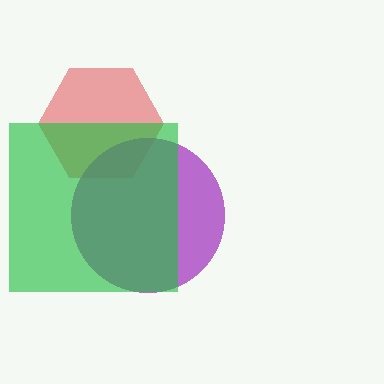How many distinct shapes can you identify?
There are 3 distinct shapes: a red hexagon, a purple circle, a green square.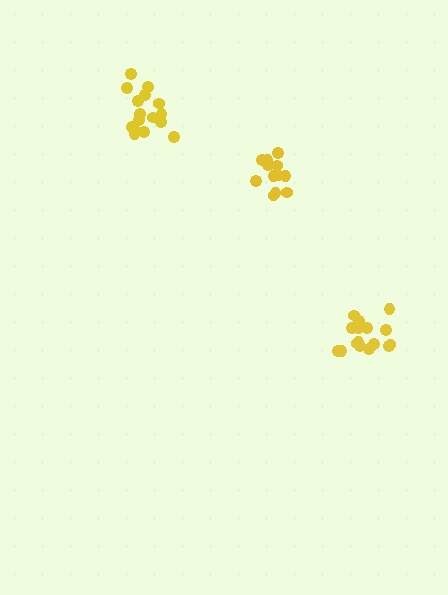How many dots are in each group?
Group 1: 12 dots, Group 2: 16 dots, Group 3: 16 dots (44 total).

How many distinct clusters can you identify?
There are 3 distinct clusters.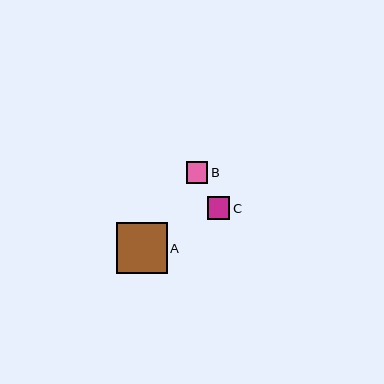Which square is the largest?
Square A is the largest with a size of approximately 51 pixels.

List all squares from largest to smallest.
From largest to smallest: A, C, B.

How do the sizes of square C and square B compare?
Square C and square B are approximately the same size.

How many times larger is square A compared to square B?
Square A is approximately 2.3 times the size of square B.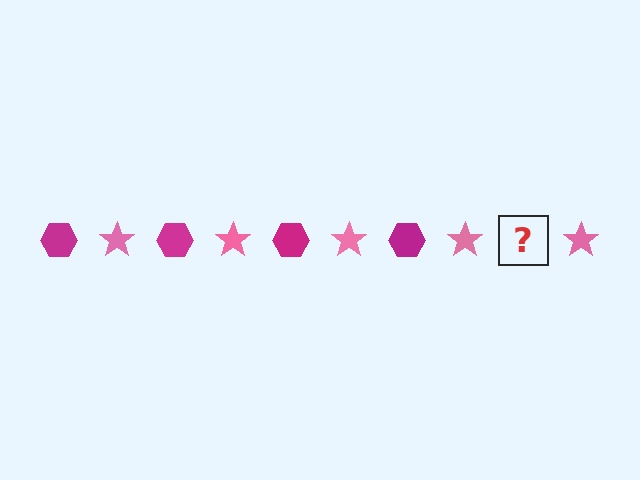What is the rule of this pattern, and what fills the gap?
The rule is that the pattern alternates between magenta hexagon and pink star. The gap should be filled with a magenta hexagon.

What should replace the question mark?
The question mark should be replaced with a magenta hexagon.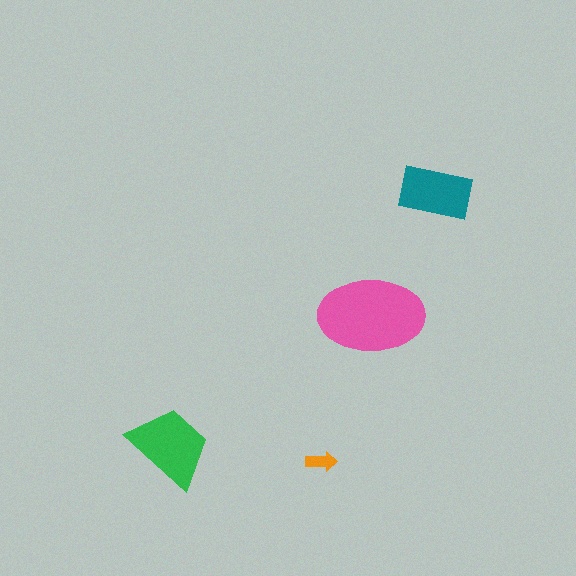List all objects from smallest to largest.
The orange arrow, the teal rectangle, the green trapezoid, the pink ellipse.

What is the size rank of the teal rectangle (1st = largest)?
3rd.